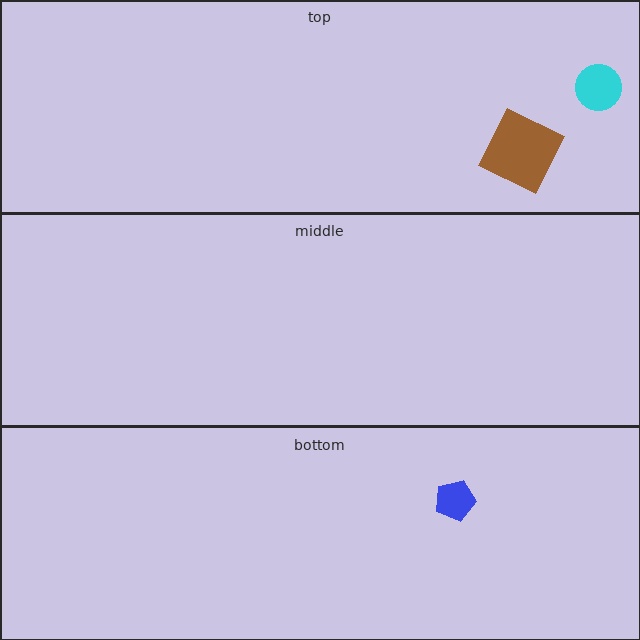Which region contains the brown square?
The top region.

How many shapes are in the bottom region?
1.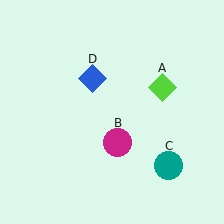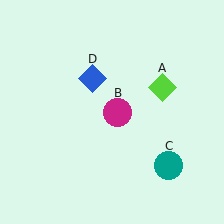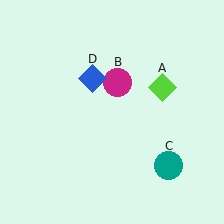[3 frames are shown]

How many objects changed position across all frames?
1 object changed position: magenta circle (object B).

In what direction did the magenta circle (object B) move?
The magenta circle (object B) moved up.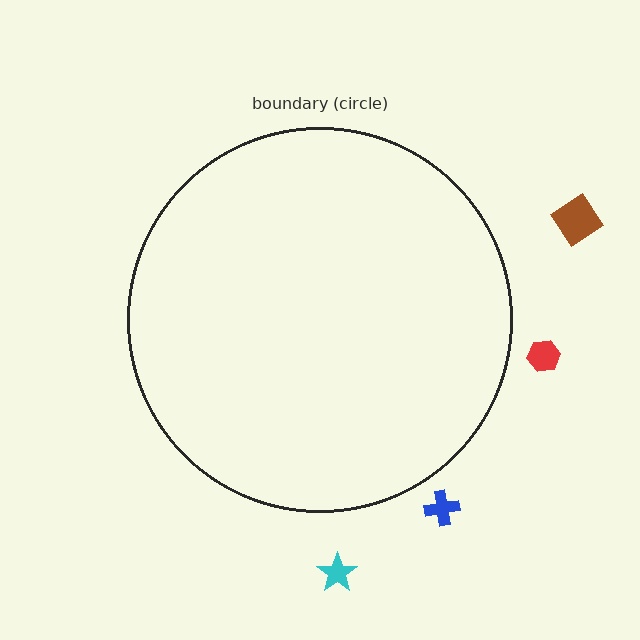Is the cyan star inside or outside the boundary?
Outside.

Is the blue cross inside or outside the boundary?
Outside.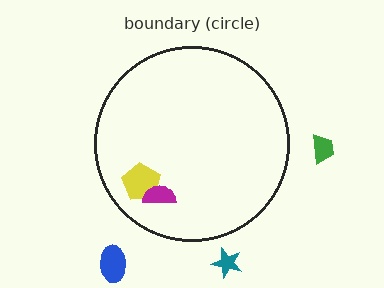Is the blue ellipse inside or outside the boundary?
Outside.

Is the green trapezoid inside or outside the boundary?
Outside.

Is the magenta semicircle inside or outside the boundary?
Inside.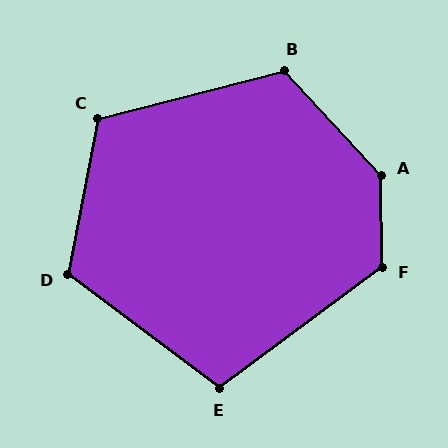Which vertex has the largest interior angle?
A, at approximately 138 degrees.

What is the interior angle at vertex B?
Approximately 119 degrees (obtuse).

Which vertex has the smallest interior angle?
E, at approximately 106 degrees.